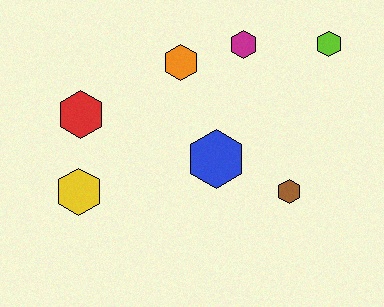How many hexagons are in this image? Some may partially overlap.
There are 7 hexagons.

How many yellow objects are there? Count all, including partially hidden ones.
There is 1 yellow object.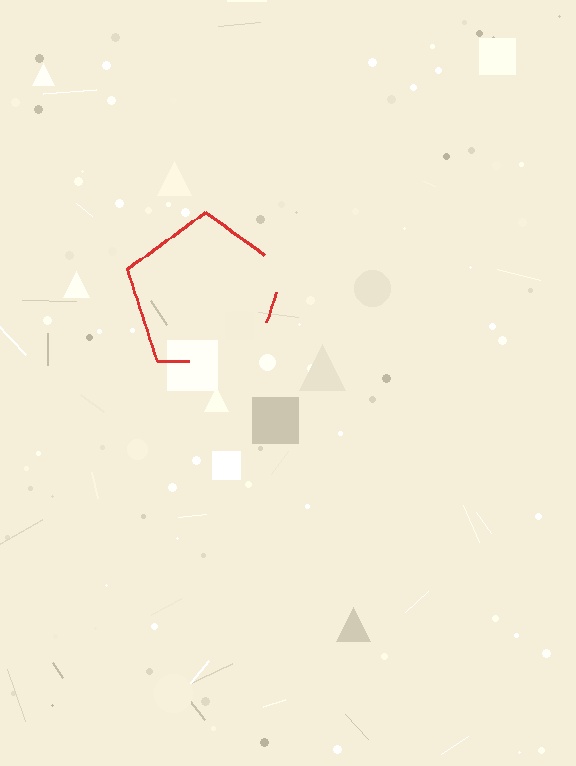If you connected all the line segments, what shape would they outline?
They would outline a pentagon.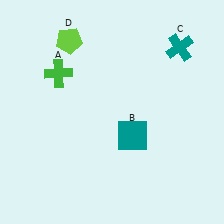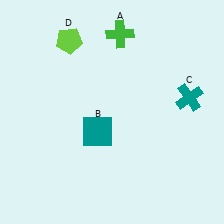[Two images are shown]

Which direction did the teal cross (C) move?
The teal cross (C) moved down.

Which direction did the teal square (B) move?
The teal square (B) moved left.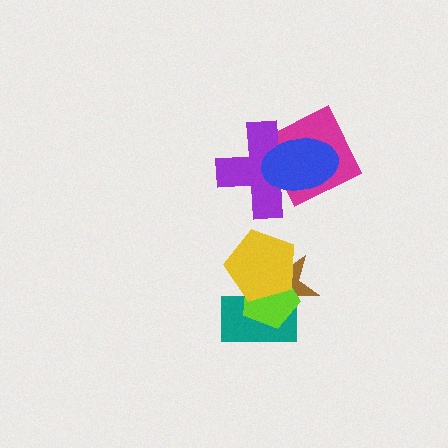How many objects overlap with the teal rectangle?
3 objects overlap with the teal rectangle.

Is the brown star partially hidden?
Yes, it is partially covered by another shape.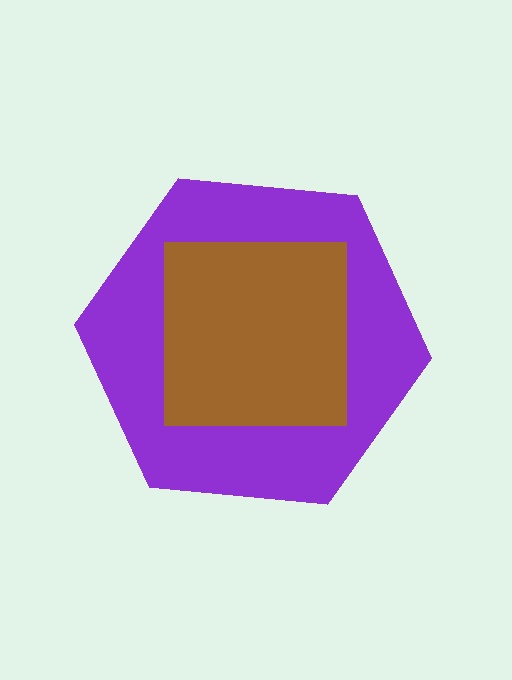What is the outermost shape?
The purple hexagon.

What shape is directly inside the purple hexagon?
The brown square.